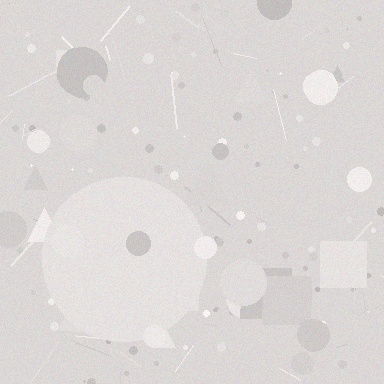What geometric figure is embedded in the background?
A circle is embedded in the background.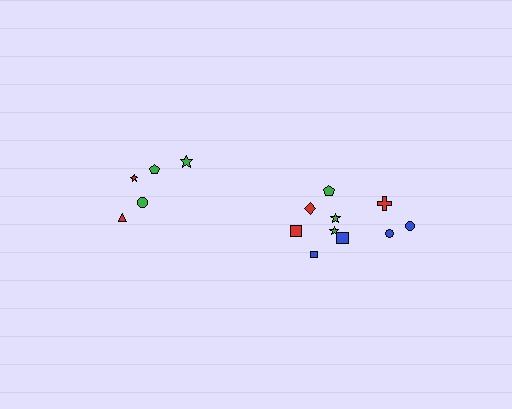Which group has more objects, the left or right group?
The right group.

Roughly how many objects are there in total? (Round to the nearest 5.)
Roughly 15 objects in total.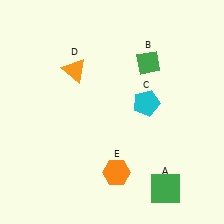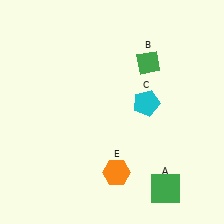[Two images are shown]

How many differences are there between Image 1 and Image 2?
There is 1 difference between the two images.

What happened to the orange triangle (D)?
The orange triangle (D) was removed in Image 2. It was in the top-left area of Image 1.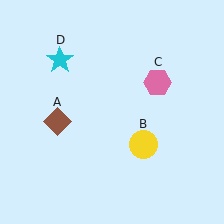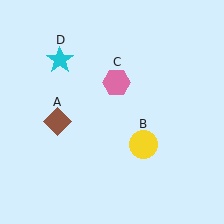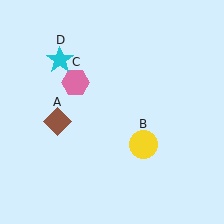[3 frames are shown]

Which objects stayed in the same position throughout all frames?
Brown diamond (object A) and yellow circle (object B) and cyan star (object D) remained stationary.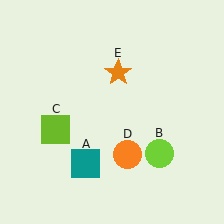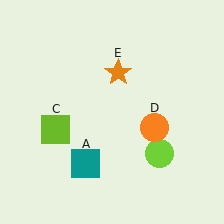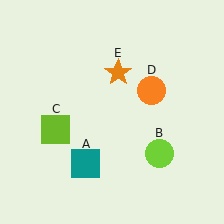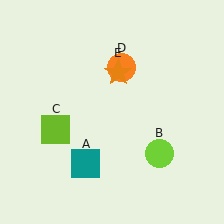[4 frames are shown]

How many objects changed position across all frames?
1 object changed position: orange circle (object D).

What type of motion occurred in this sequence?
The orange circle (object D) rotated counterclockwise around the center of the scene.